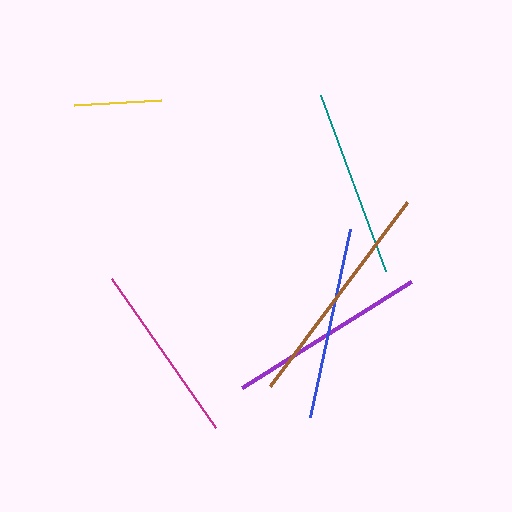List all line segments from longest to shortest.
From longest to shortest: brown, purple, blue, teal, magenta, yellow.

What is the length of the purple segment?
The purple segment is approximately 200 pixels long.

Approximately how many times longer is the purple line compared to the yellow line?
The purple line is approximately 2.3 times the length of the yellow line.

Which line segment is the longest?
The brown line is the longest at approximately 230 pixels.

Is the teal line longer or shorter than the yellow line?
The teal line is longer than the yellow line.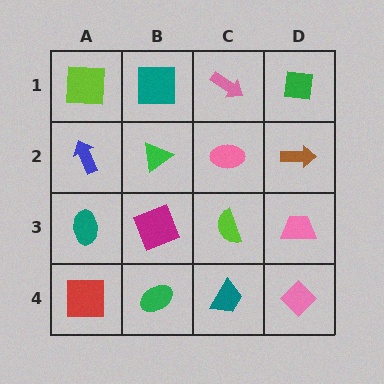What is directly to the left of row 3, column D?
A lime semicircle.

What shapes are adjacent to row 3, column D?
A brown arrow (row 2, column D), a pink diamond (row 4, column D), a lime semicircle (row 3, column C).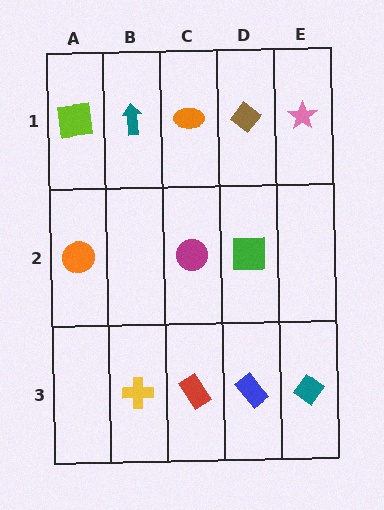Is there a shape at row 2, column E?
No, that cell is empty.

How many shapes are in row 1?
5 shapes.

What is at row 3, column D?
A blue rectangle.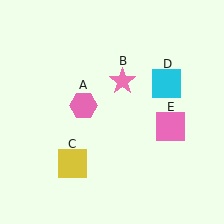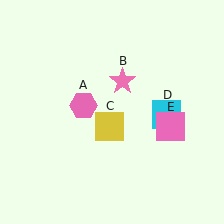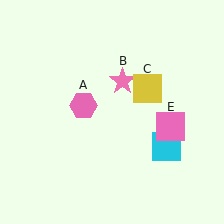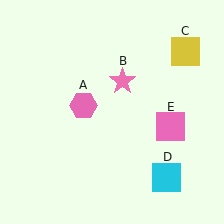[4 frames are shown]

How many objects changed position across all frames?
2 objects changed position: yellow square (object C), cyan square (object D).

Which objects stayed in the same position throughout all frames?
Pink hexagon (object A) and pink star (object B) and pink square (object E) remained stationary.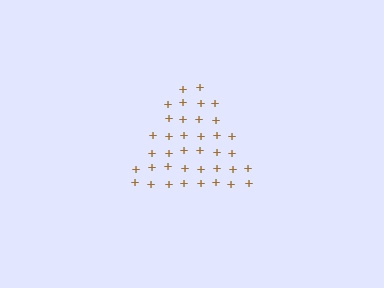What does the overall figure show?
The overall figure shows a triangle.